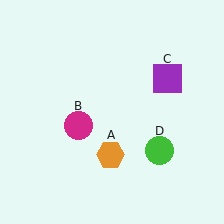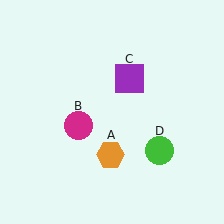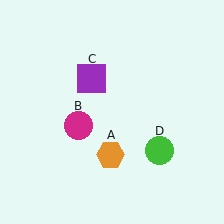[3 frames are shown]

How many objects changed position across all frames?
1 object changed position: purple square (object C).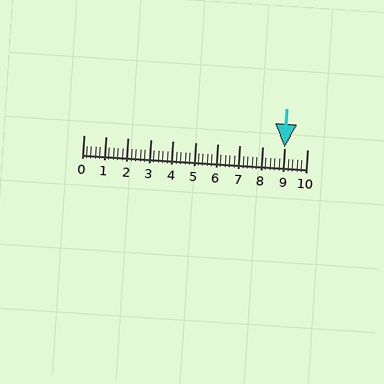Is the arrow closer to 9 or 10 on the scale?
The arrow is closer to 9.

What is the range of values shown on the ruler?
The ruler shows values from 0 to 10.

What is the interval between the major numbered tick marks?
The major tick marks are spaced 1 units apart.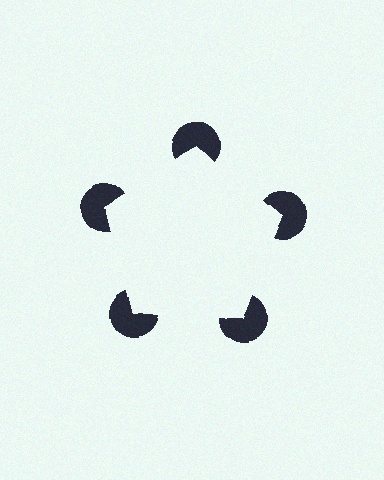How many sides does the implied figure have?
5 sides.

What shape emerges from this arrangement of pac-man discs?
An illusory pentagon — its edges are inferred from the aligned wedge cuts in the pac-man discs, not physically drawn.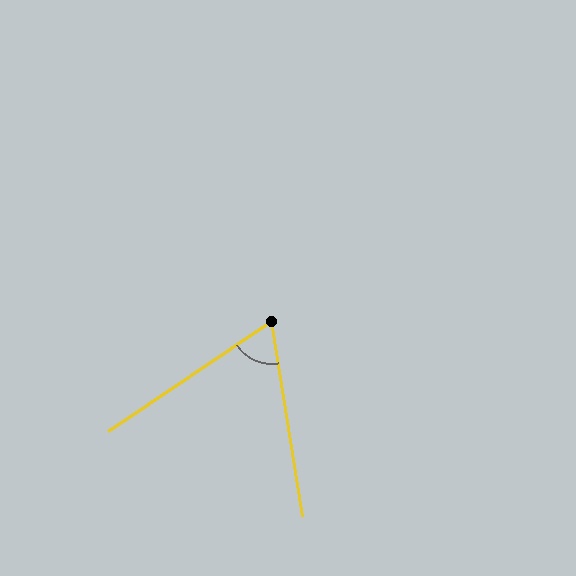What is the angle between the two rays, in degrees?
Approximately 65 degrees.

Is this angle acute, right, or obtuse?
It is acute.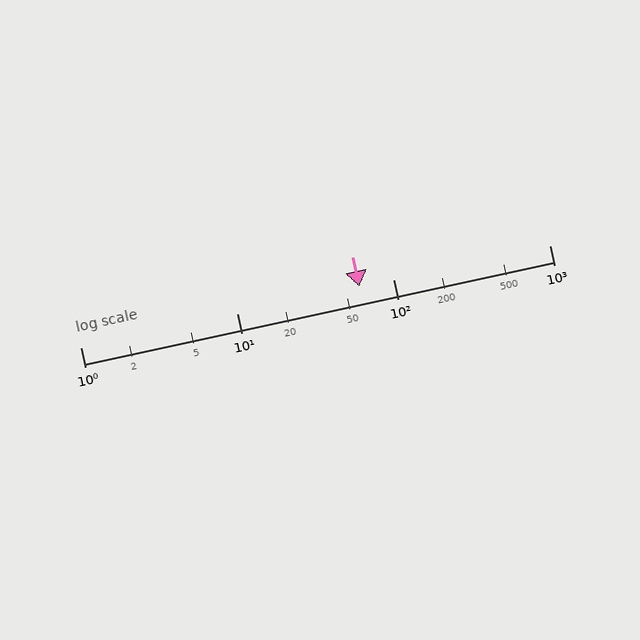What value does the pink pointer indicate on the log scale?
The pointer indicates approximately 61.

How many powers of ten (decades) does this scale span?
The scale spans 3 decades, from 1 to 1000.